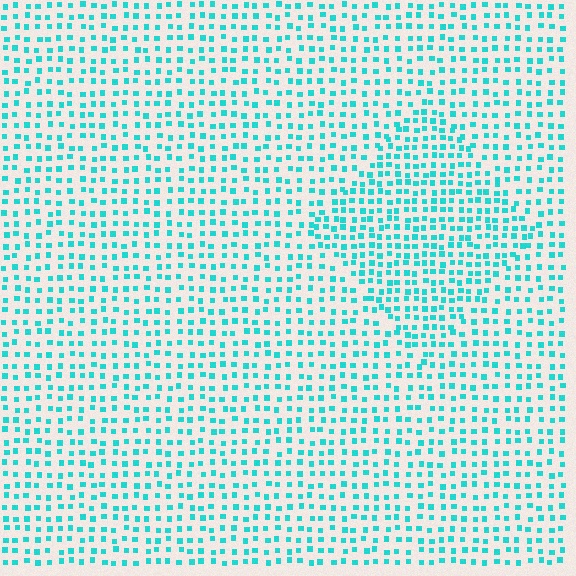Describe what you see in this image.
The image contains small cyan elements arranged at two different densities. A diamond-shaped region is visible where the elements are more densely packed than the surrounding area.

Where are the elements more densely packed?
The elements are more densely packed inside the diamond boundary.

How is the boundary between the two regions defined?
The boundary is defined by a change in element density (approximately 1.5x ratio). All elements are the same color, size, and shape.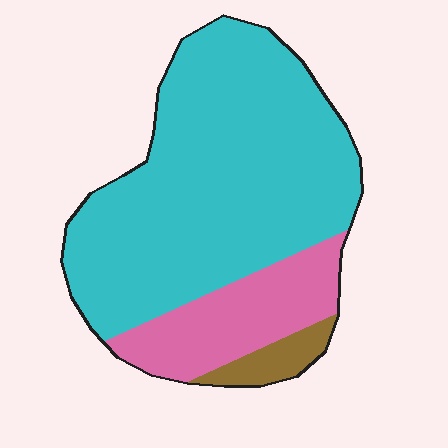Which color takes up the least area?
Brown, at roughly 5%.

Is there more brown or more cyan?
Cyan.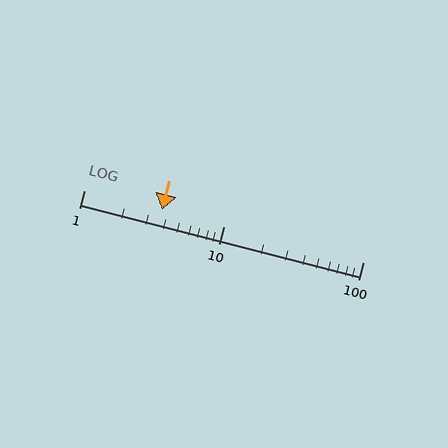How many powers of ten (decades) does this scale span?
The scale spans 2 decades, from 1 to 100.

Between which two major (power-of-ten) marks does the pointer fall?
The pointer is between 1 and 10.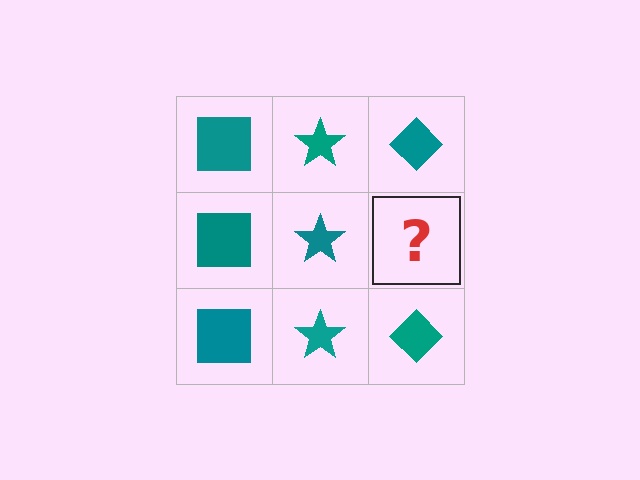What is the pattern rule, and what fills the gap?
The rule is that each column has a consistent shape. The gap should be filled with a teal diamond.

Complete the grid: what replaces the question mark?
The question mark should be replaced with a teal diamond.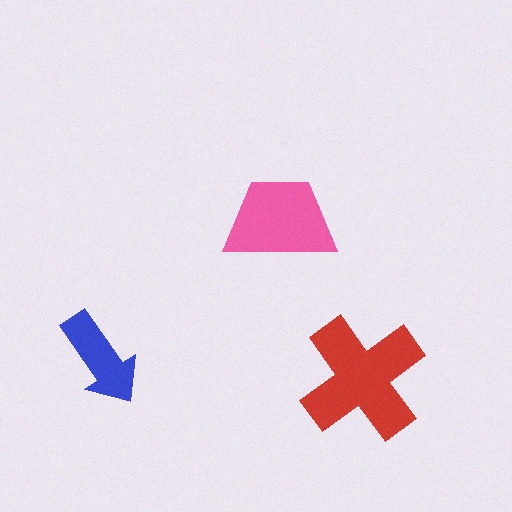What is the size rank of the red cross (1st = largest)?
1st.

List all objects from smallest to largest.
The blue arrow, the pink trapezoid, the red cross.